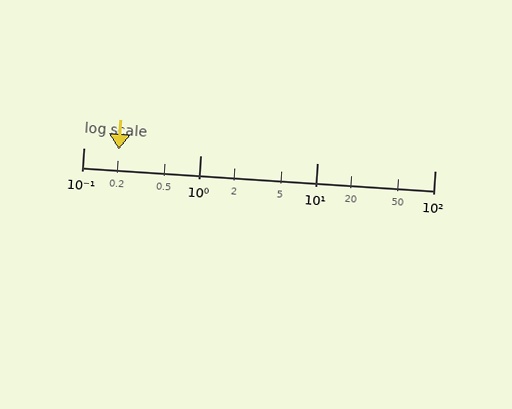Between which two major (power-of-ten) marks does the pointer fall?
The pointer is between 0.1 and 1.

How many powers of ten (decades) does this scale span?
The scale spans 3 decades, from 0.1 to 100.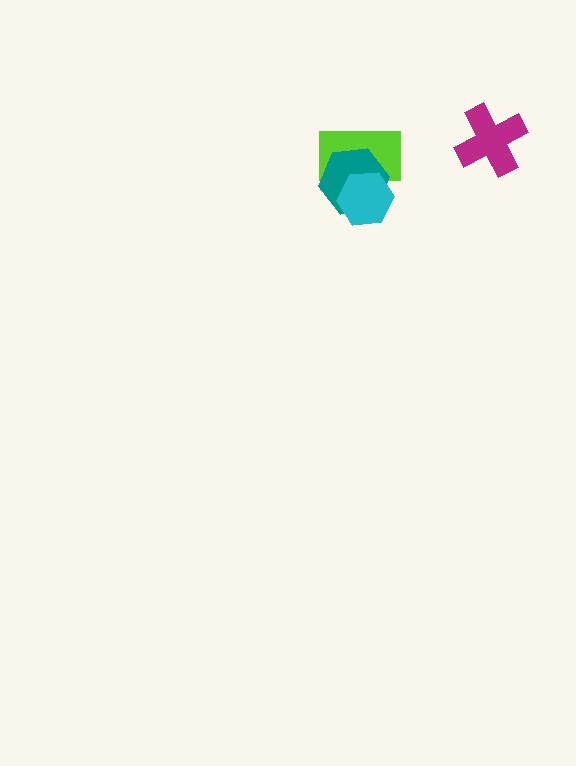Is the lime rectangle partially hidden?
Yes, it is partially covered by another shape.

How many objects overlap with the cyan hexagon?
2 objects overlap with the cyan hexagon.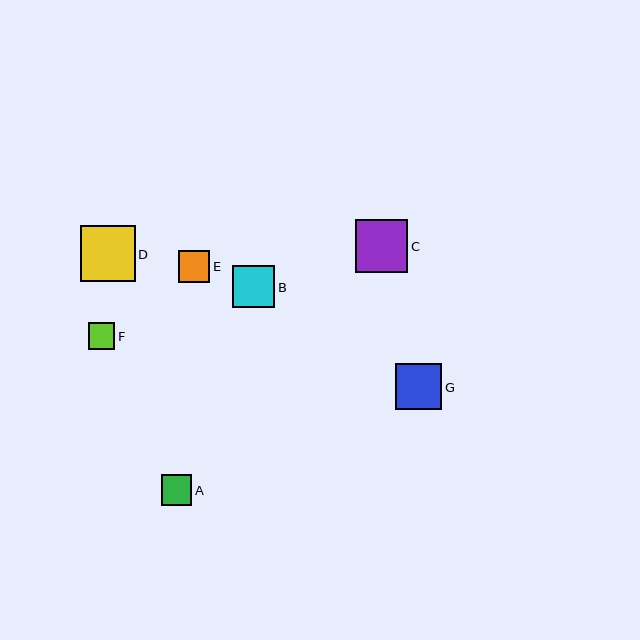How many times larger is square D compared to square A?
Square D is approximately 1.8 times the size of square A.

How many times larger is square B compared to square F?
Square B is approximately 1.6 times the size of square F.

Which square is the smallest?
Square F is the smallest with a size of approximately 26 pixels.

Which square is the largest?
Square D is the largest with a size of approximately 55 pixels.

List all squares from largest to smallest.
From largest to smallest: D, C, G, B, E, A, F.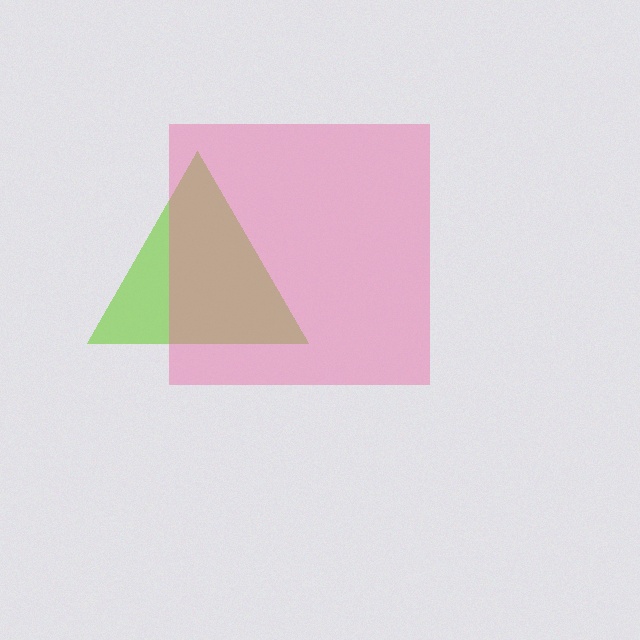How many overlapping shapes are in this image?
There are 2 overlapping shapes in the image.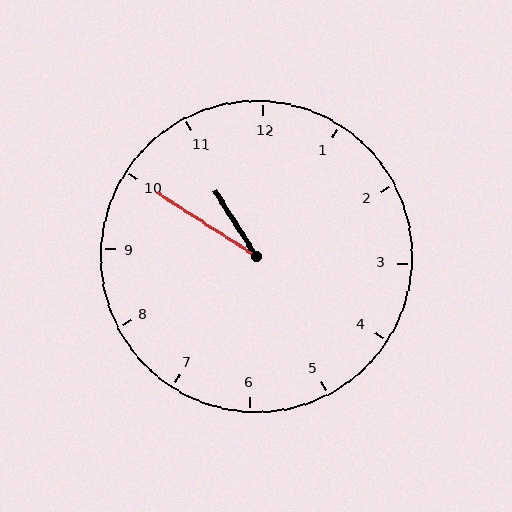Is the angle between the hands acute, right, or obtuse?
It is acute.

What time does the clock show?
10:50.